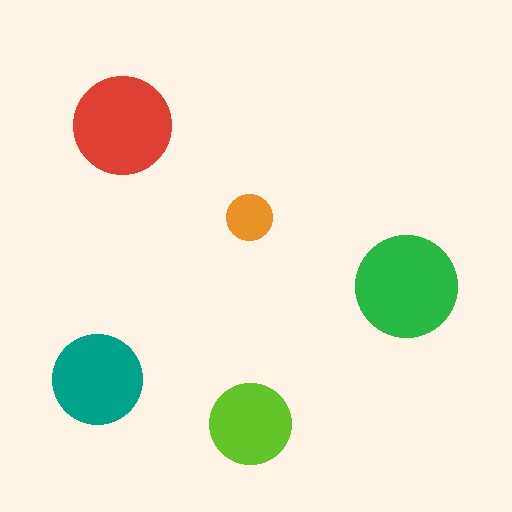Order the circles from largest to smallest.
the green one, the red one, the teal one, the lime one, the orange one.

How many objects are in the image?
There are 5 objects in the image.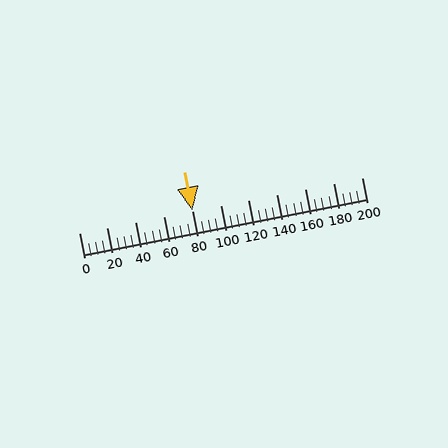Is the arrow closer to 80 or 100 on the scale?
The arrow is closer to 80.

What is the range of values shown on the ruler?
The ruler shows values from 0 to 200.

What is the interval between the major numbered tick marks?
The major tick marks are spaced 20 units apart.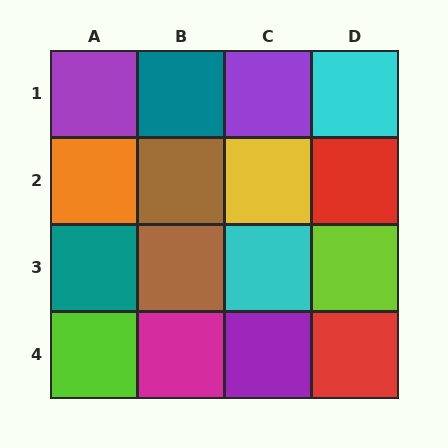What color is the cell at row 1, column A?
Purple.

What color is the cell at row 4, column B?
Magenta.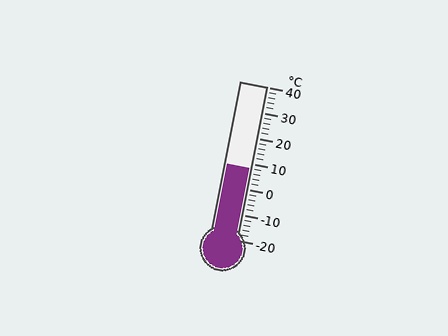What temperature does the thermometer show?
The thermometer shows approximately 8°C.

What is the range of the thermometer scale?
The thermometer scale ranges from -20°C to 40°C.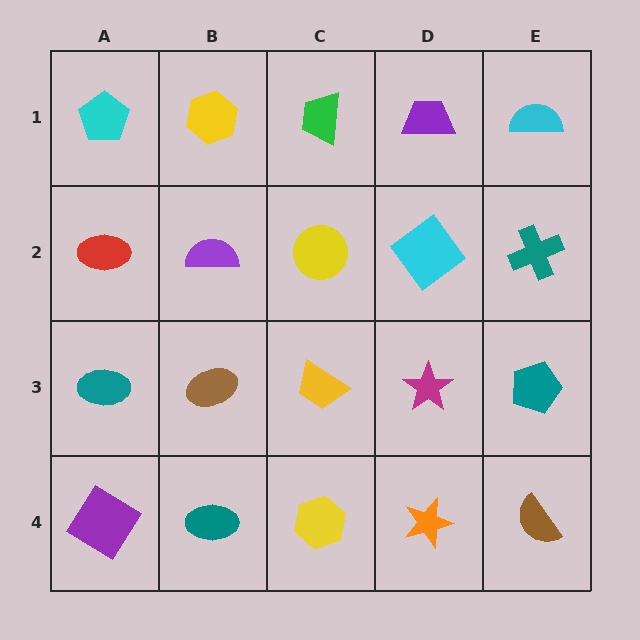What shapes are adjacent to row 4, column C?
A yellow trapezoid (row 3, column C), a teal ellipse (row 4, column B), an orange star (row 4, column D).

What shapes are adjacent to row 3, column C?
A yellow circle (row 2, column C), a yellow hexagon (row 4, column C), a brown ellipse (row 3, column B), a magenta star (row 3, column D).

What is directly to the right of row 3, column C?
A magenta star.